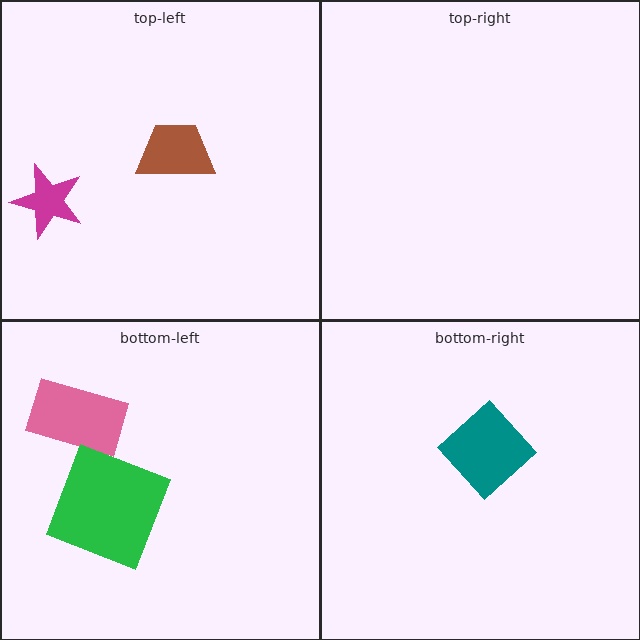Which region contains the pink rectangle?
The bottom-left region.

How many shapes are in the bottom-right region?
1.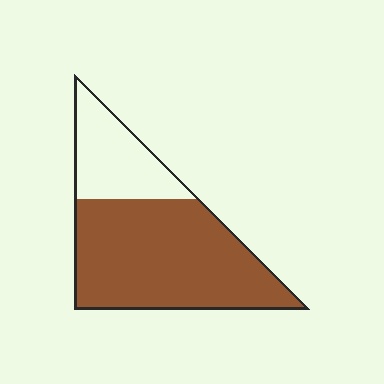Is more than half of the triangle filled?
Yes.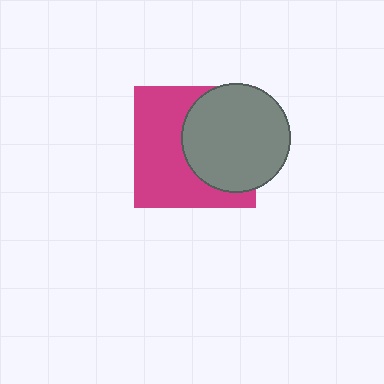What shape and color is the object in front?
The object in front is a gray circle.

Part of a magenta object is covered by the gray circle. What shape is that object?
It is a square.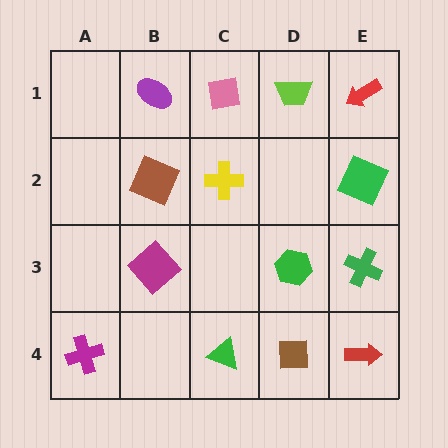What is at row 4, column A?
A magenta cross.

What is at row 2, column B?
A brown square.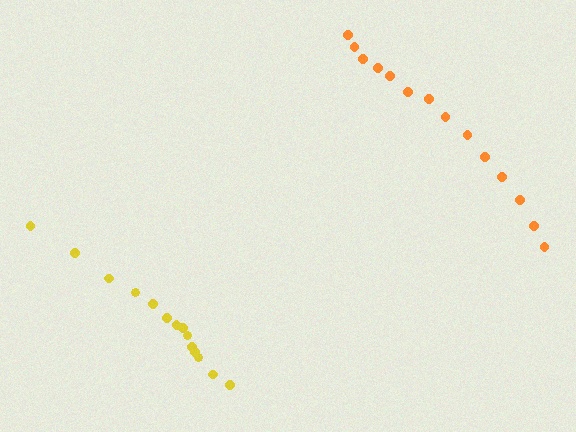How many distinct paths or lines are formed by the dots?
There are 2 distinct paths.